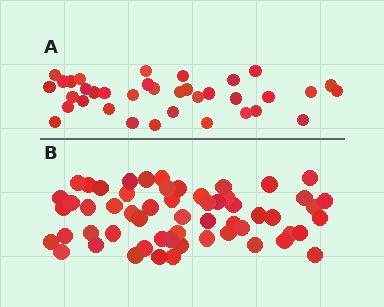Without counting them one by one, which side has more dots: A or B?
Region B (the bottom region) has more dots.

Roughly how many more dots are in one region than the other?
Region B has approximately 20 more dots than region A.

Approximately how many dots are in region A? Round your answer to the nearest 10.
About 40 dots. (The exact count is 36, which rounds to 40.)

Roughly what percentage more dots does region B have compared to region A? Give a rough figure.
About 60% more.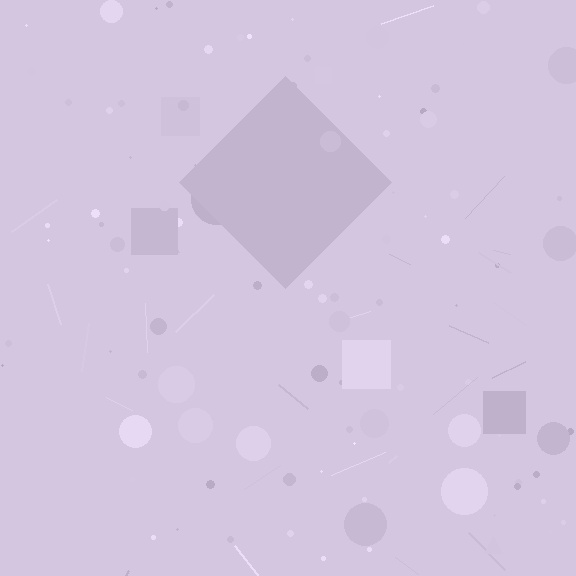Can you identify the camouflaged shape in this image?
The camouflaged shape is a diamond.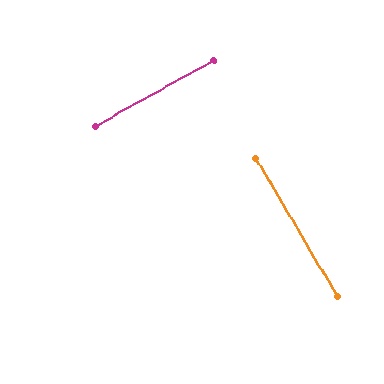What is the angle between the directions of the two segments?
Approximately 88 degrees.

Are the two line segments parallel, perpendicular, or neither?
Perpendicular — they meet at approximately 88°.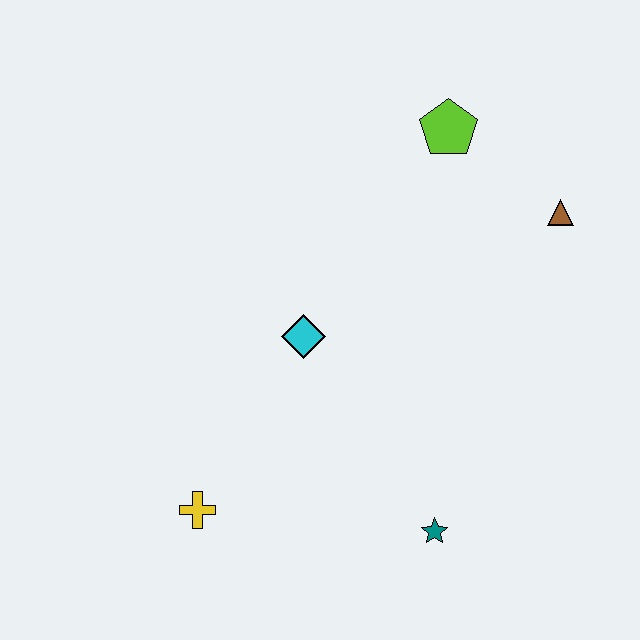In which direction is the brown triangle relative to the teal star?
The brown triangle is above the teal star.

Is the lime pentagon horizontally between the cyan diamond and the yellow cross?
No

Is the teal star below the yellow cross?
Yes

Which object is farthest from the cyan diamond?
The brown triangle is farthest from the cyan diamond.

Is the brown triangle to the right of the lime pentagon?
Yes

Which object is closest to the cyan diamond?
The yellow cross is closest to the cyan diamond.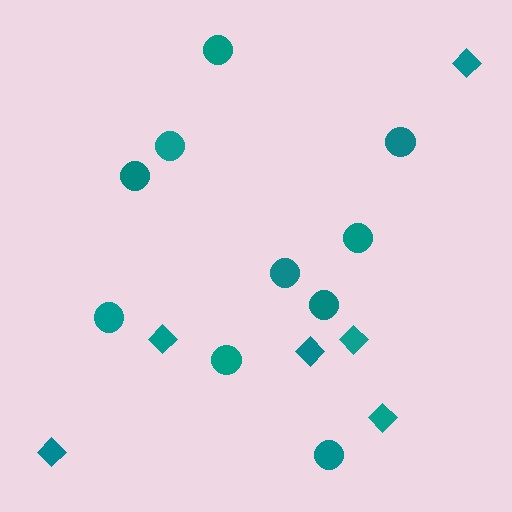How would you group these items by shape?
There are 2 groups: one group of circles (10) and one group of diamonds (6).